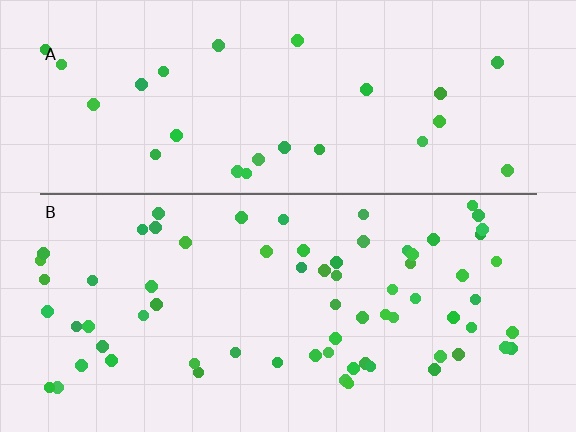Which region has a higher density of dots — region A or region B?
B (the bottom).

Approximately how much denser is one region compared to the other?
Approximately 2.5× — region B over region A.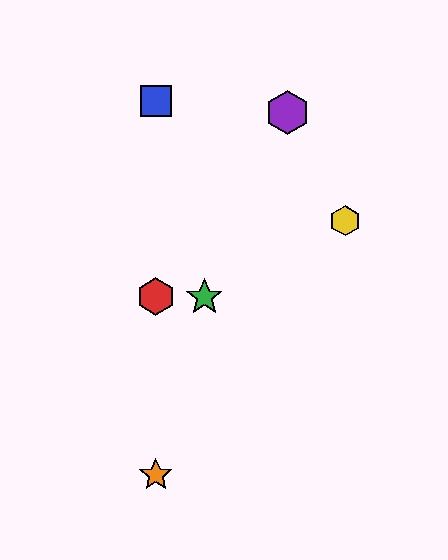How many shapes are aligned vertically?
3 shapes (the red hexagon, the blue square, the orange star) are aligned vertically.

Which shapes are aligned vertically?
The red hexagon, the blue square, the orange star are aligned vertically.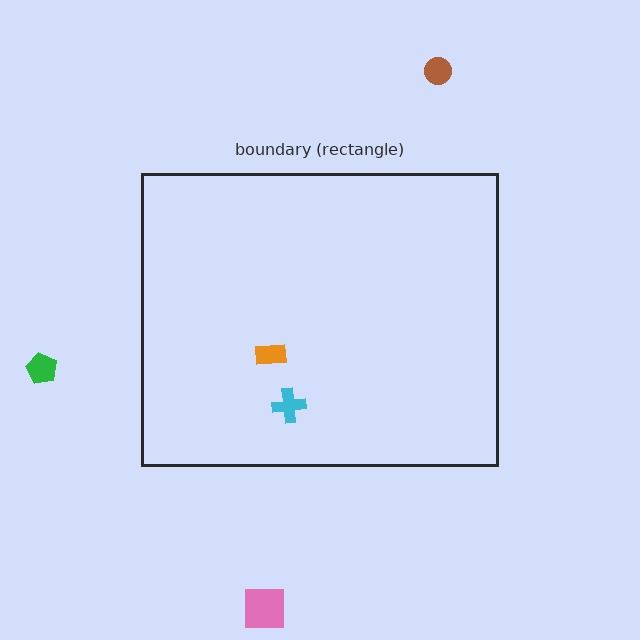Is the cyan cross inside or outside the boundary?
Inside.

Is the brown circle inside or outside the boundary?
Outside.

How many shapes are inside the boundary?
2 inside, 3 outside.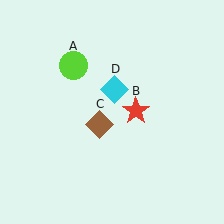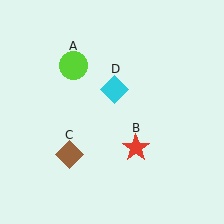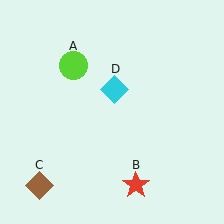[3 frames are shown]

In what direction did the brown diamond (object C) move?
The brown diamond (object C) moved down and to the left.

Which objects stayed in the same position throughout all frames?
Lime circle (object A) and cyan diamond (object D) remained stationary.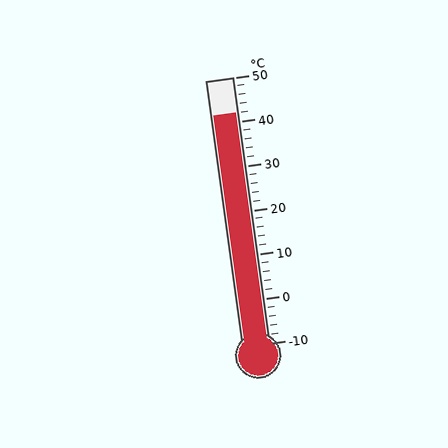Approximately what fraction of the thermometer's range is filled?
The thermometer is filled to approximately 85% of its range.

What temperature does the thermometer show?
The thermometer shows approximately 42°C.